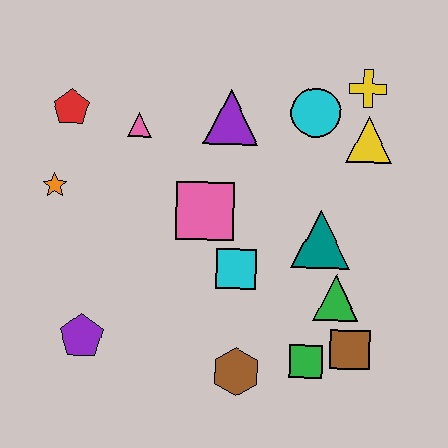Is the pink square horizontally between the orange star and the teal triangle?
Yes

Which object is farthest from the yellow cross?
The purple pentagon is farthest from the yellow cross.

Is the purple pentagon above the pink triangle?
No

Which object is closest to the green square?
The brown square is closest to the green square.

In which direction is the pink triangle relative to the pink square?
The pink triangle is above the pink square.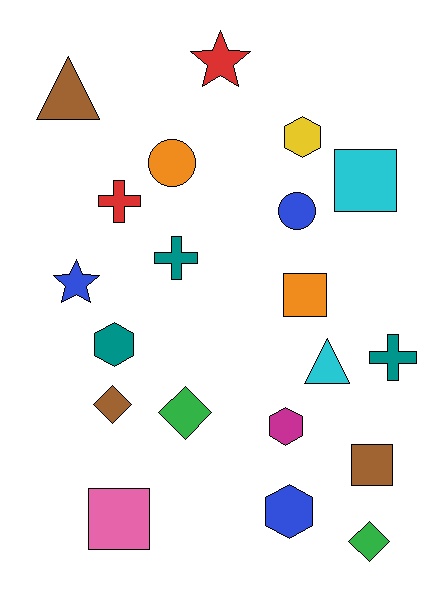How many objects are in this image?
There are 20 objects.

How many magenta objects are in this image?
There is 1 magenta object.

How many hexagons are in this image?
There are 4 hexagons.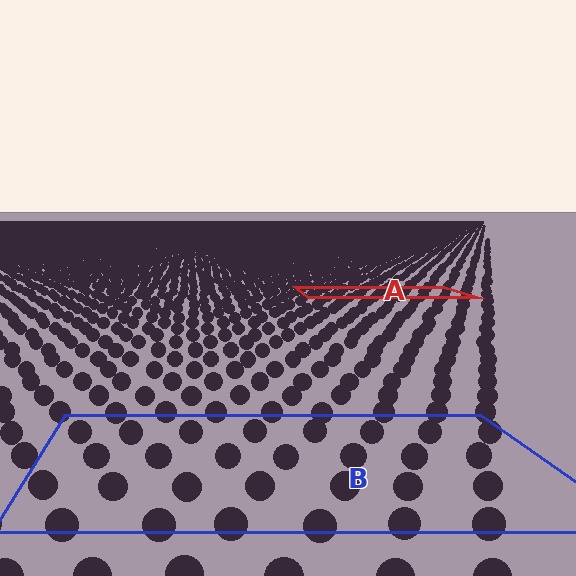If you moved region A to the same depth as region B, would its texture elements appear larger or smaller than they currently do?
They would appear larger. At a closer depth, the same texture elements are projected at a bigger on-screen size.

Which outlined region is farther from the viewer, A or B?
Region A is farther from the viewer — the texture elements inside it appear smaller and more densely packed.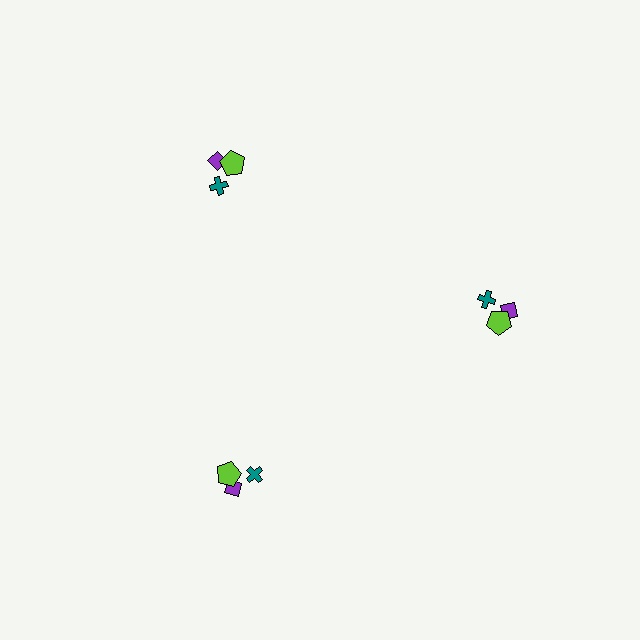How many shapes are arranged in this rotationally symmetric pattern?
There are 9 shapes, arranged in 3 groups of 3.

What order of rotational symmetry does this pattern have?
This pattern has 3-fold rotational symmetry.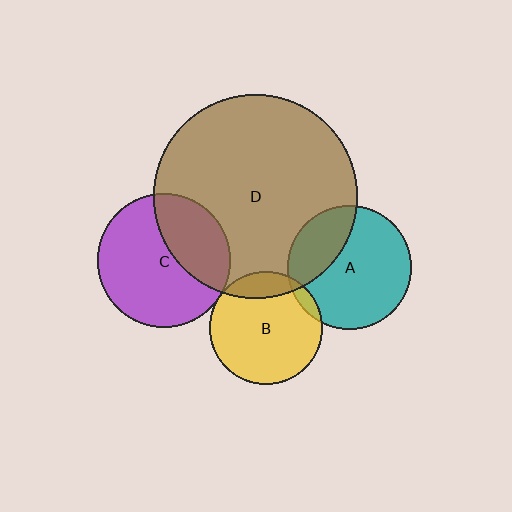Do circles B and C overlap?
Yes.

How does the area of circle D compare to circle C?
Approximately 2.3 times.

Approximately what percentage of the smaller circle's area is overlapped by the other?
Approximately 5%.